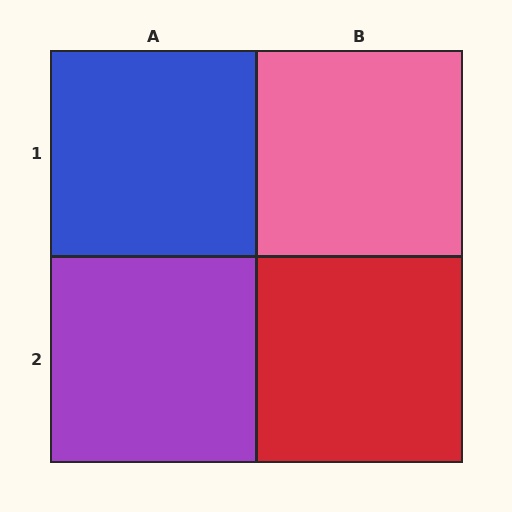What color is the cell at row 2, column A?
Purple.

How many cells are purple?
1 cell is purple.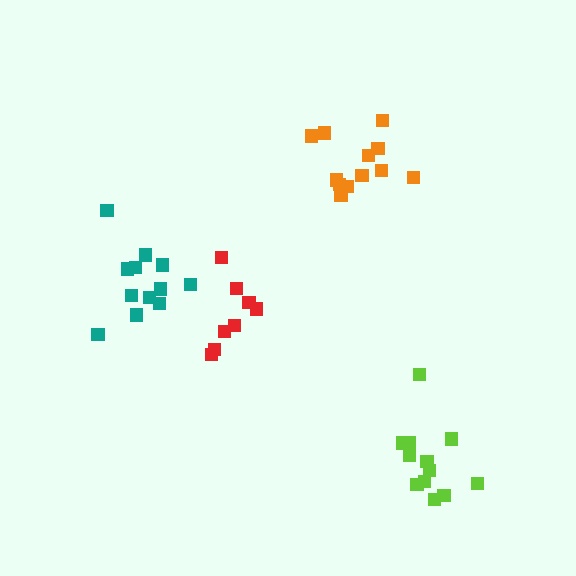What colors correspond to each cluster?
The clusters are colored: orange, red, lime, teal.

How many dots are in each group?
Group 1: 12 dots, Group 2: 8 dots, Group 3: 12 dots, Group 4: 12 dots (44 total).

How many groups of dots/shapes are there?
There are 4 groups.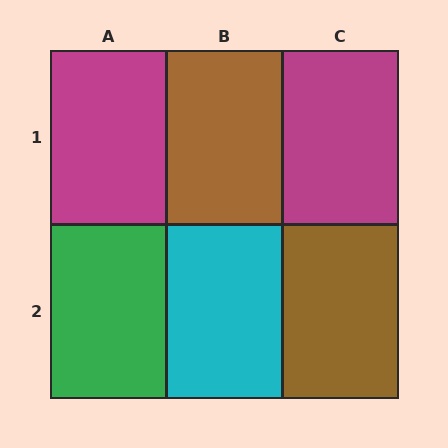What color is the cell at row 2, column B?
Cyan.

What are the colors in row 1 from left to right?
Magenta, brown, magenta.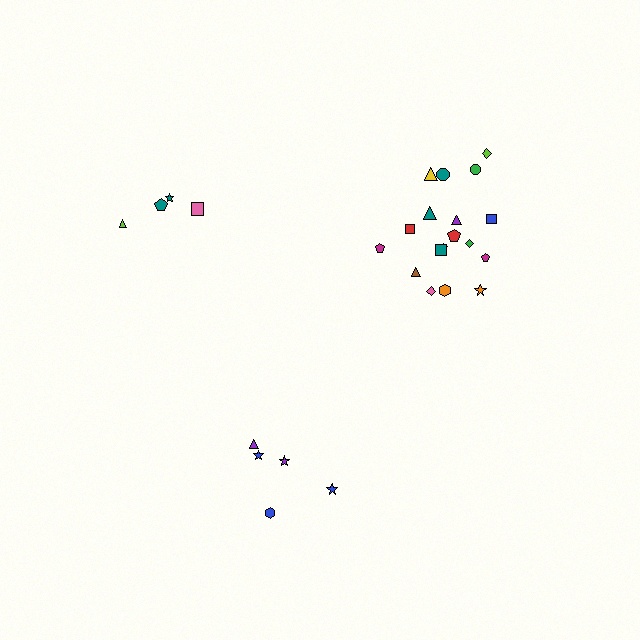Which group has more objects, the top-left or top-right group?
The top-right group.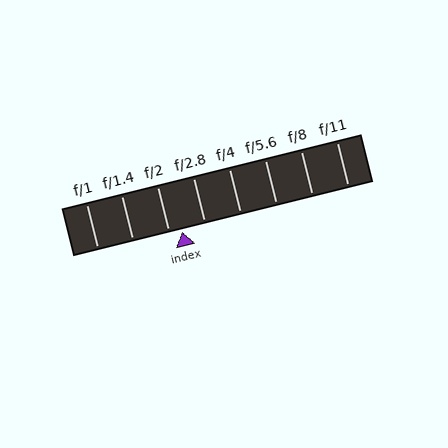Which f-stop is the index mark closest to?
The index mark is closest to f/2.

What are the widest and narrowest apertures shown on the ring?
The widest aperture shown is f/1 and the narrowest is f/11.